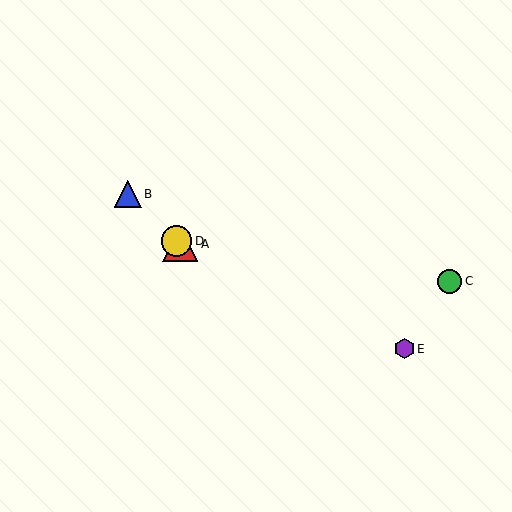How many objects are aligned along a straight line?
3 objects (A, B, D) are aligned along a straight line.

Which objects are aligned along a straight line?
Objects A, B, D are aligned along a straight line.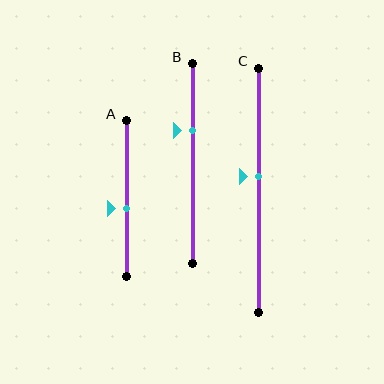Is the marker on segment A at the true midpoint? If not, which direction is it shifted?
No, the marker on segment A is shifted downward by about 6% of the segment length.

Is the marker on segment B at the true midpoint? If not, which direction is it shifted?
No, the marker on segment B is shifted upward by about 17% of the segment length.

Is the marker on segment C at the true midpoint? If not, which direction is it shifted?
No, the marker on segment C is shifted upward by about 6% of the segment length.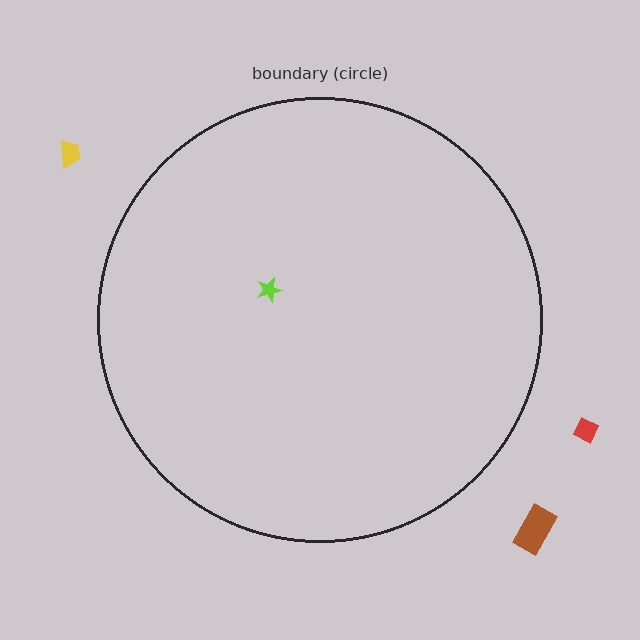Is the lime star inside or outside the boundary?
Inside.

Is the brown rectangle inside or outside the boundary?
Outside.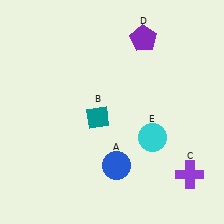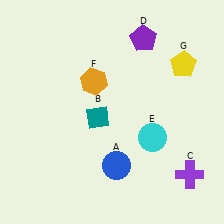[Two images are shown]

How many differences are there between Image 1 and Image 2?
There are 2 differences between the two images.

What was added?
An orange hexagon (F), a yellow pentagon (G) were added in Image 2.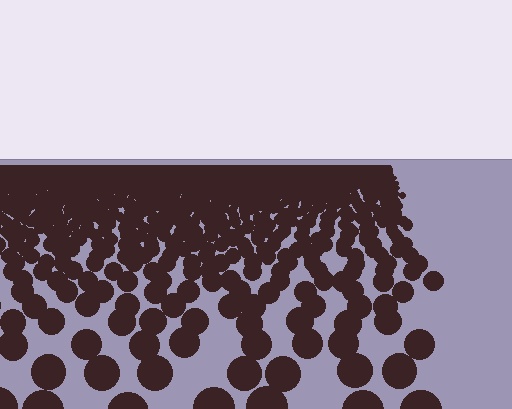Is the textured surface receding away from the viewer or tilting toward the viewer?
The surface is receding away from the viewer. Texture elements get smaller and denser toward the top.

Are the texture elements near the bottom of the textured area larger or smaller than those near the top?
Larger. Near the bottom, elements are closer to the viewer and appear at a bigger on-screen size.